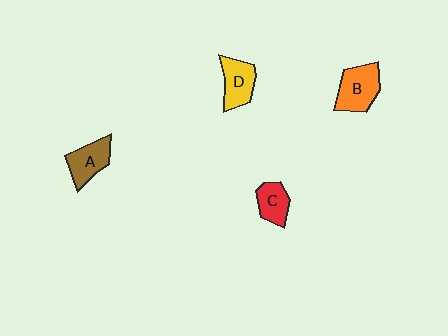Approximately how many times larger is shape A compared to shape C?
Approximately 1.3 times.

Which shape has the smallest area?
Shape C (red).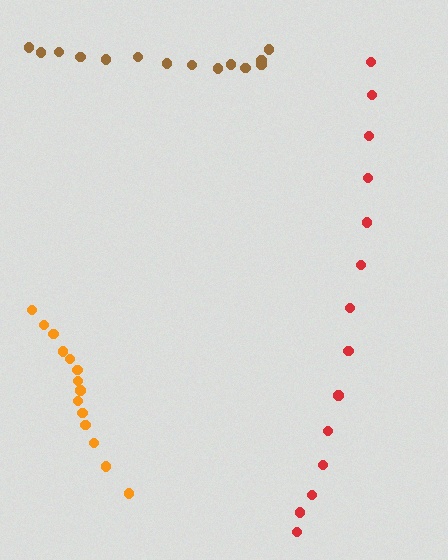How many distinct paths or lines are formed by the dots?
There are 3 distinct paths.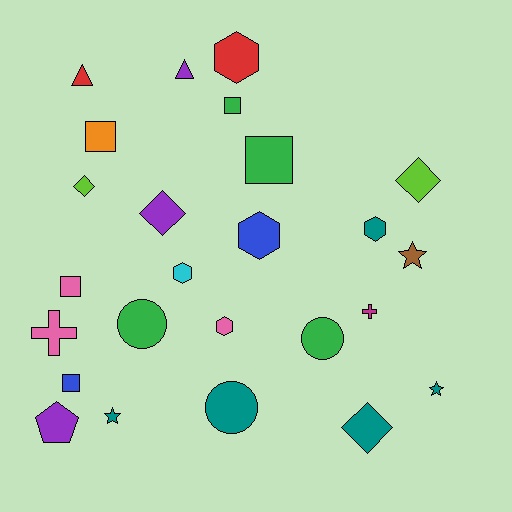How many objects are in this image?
There are 25 objects.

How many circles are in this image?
There are 3 circles.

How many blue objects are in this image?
There are 2 blue objects.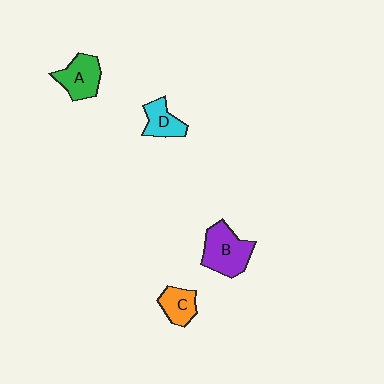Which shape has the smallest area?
Shape C (orange).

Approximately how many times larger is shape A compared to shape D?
Approximately 1.3 times.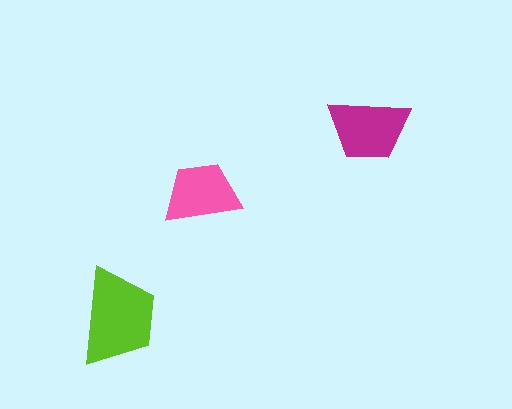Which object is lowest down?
The lime trapezoid is bottommost.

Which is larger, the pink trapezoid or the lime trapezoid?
The lime one.